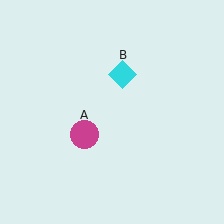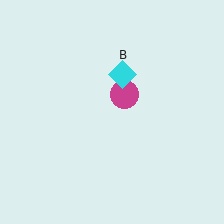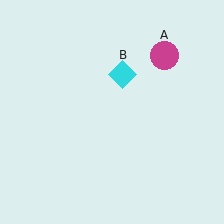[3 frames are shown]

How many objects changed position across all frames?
1 object changed position: magenta circle (object A).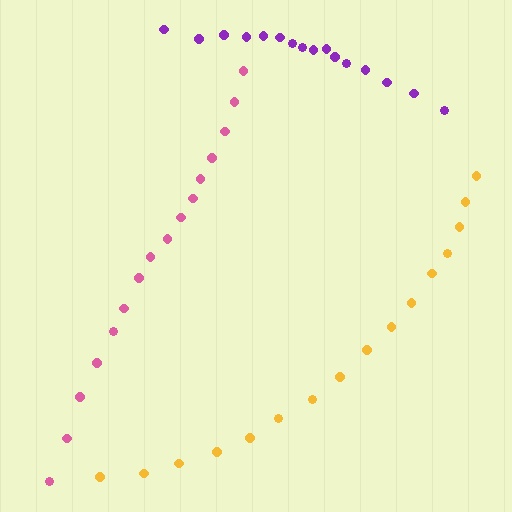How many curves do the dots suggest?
There are 3 distinct paths.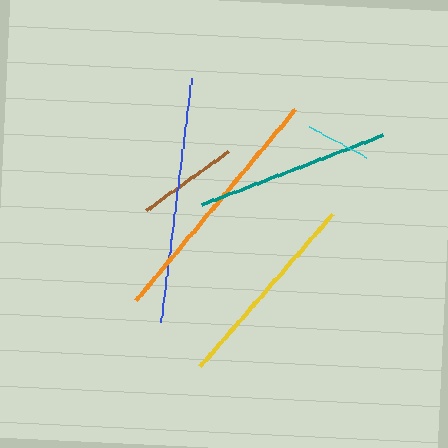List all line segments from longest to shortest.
From longest to shortest: orange, blue, yellow, teal, brown, cyan.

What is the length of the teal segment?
The teal segment is approximately 195 pixels long.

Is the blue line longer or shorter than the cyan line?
The blue line is longer than the cyan line.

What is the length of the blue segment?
The blue segment is approximately 246 pixels long.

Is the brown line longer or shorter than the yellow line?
The yellow line is longer than the brown line.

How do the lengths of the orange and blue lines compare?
The orange and blue lines are approximately the same length.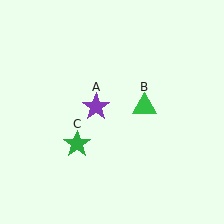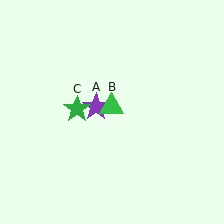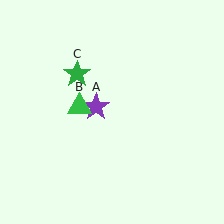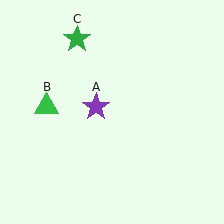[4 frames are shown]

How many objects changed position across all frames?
2 objects changed position: green triangle (object B), green star (object C).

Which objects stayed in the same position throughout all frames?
Purple star (object A) remained stationary.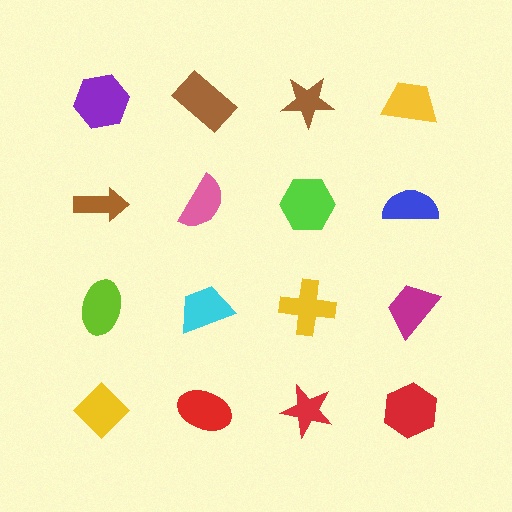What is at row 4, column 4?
A red hexagon.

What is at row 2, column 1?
A brown arrow.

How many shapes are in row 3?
4 shapes.